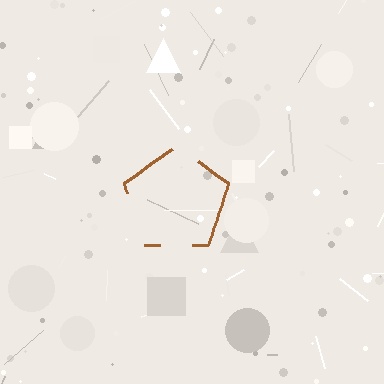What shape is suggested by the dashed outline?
The dashed outline suggests a pentagon.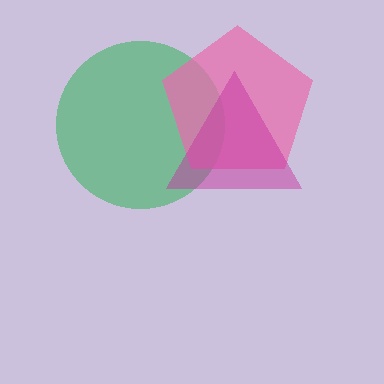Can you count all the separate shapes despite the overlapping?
Yes, there are 3 separate shapes.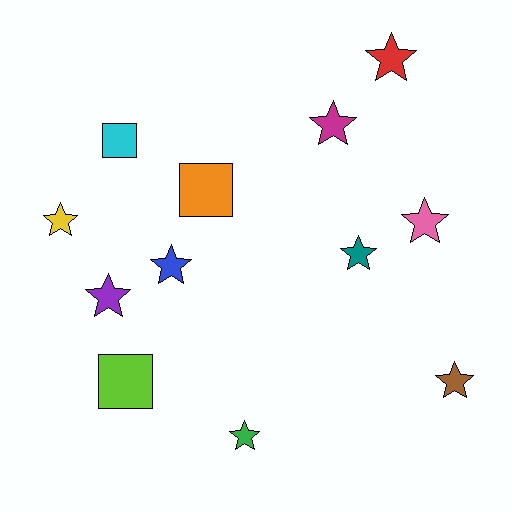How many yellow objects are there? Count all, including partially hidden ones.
There is 1 yellow object.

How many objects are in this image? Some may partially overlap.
There are 12 objects.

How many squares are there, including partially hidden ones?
There are 3 squares.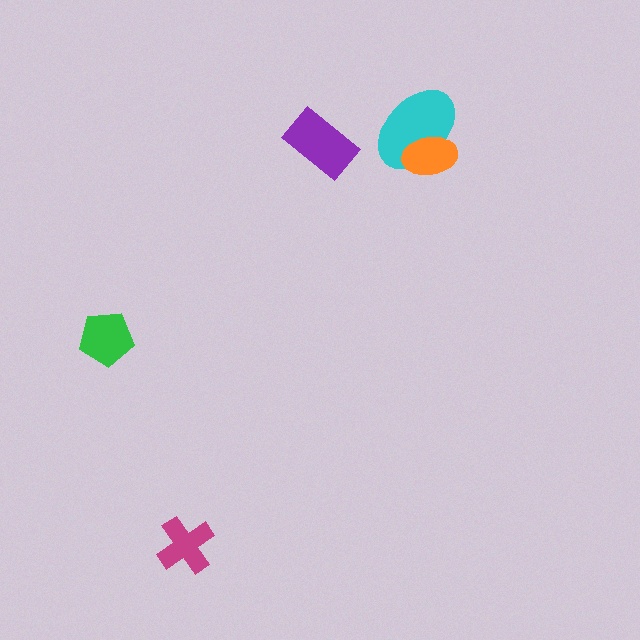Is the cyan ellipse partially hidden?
Yes, it is partially covered by another shape.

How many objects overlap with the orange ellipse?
1 object overlaps with the orange ellipse.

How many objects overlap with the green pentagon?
0 objects overlap with the green pentagon.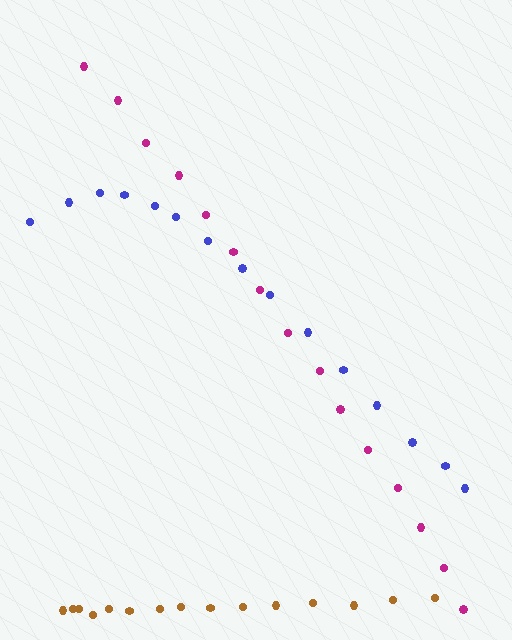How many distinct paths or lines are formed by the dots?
There are 3 distinct paths.